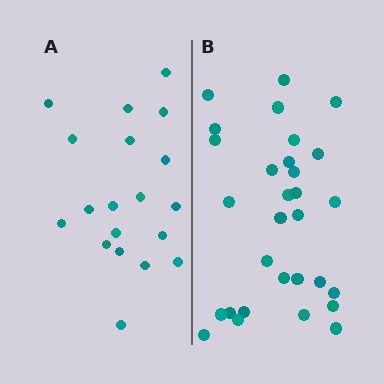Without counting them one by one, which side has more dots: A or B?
Region B (the right region) has more dots.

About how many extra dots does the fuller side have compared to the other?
Region B has roughly 12 or so more dots than region A.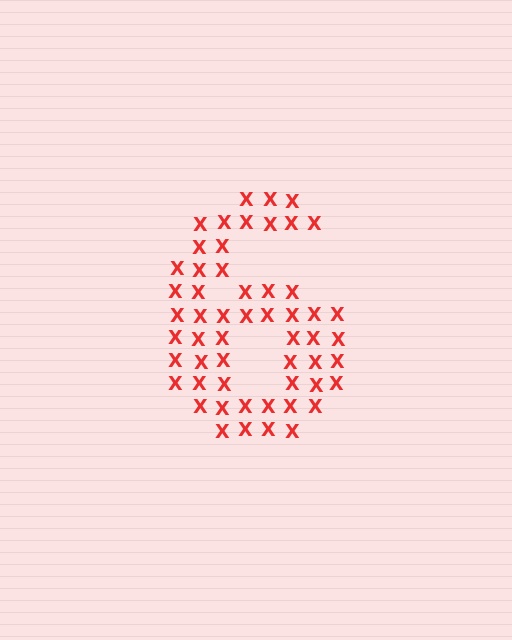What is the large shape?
The large shape is the digit 6.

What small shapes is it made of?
It is made of small letter X's.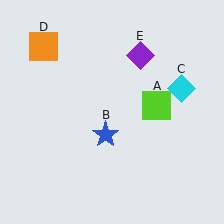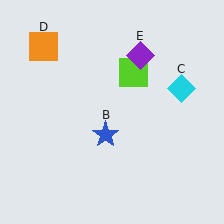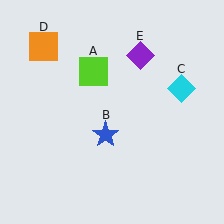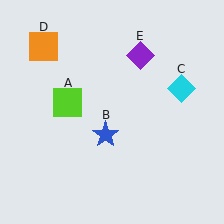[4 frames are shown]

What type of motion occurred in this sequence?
The lime square (object A) rotated counterclockwise around the center of the scene.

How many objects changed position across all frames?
1 object changed position: lime square (object A).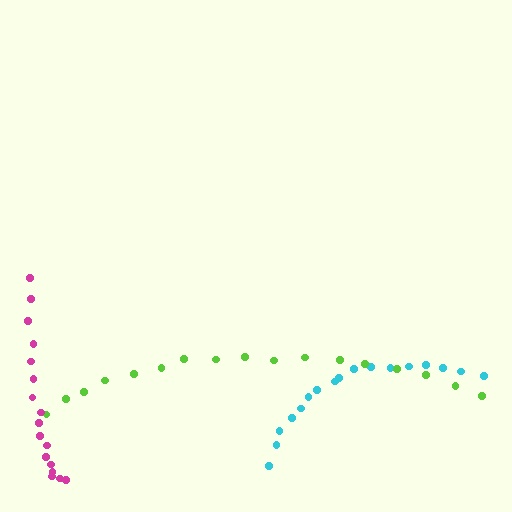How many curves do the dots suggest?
There are 3 distinct paths.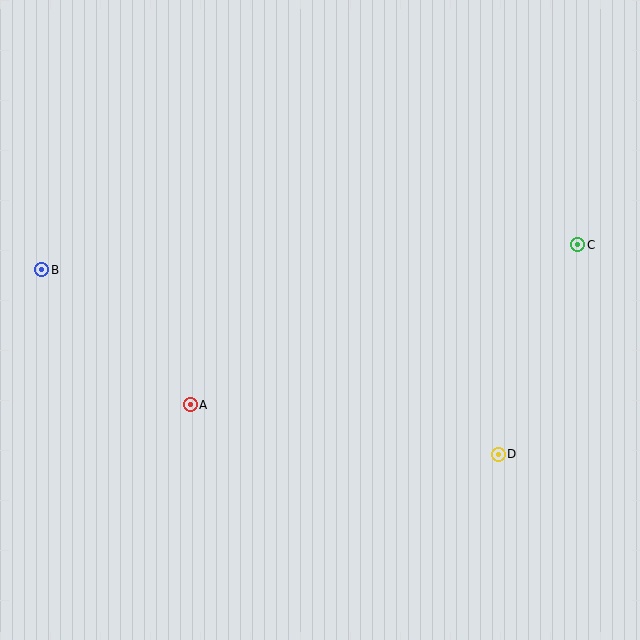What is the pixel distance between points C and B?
The distance between C and B is 537 pixels.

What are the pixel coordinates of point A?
Point A is at (190, 405).